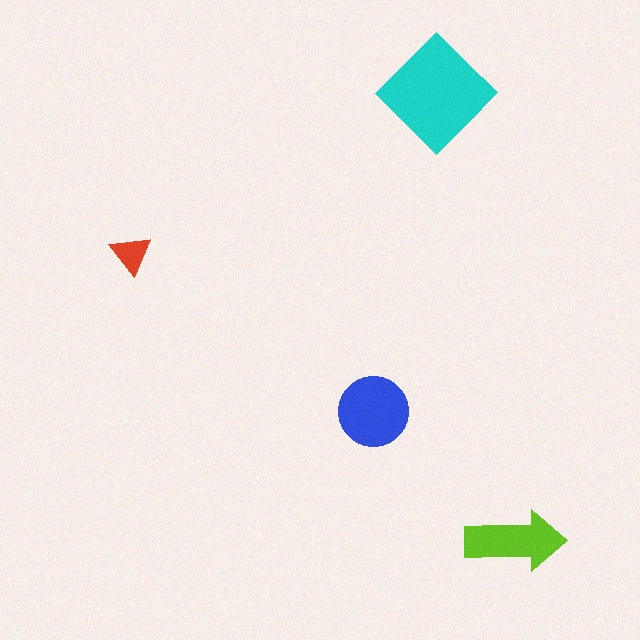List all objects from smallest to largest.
The red triangle, the lime arrow, the blue circle, the cyan diamond.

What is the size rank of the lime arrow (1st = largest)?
3rd.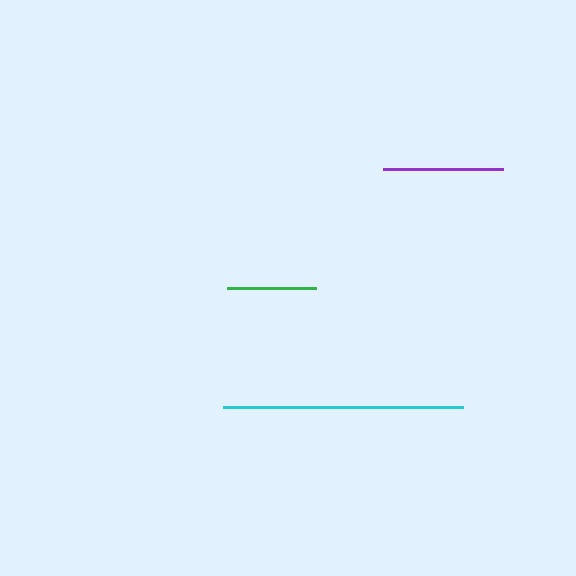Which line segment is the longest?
The cyan line is the longest at approximately 240 pixels.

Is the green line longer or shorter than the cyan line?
The cyan line is longer than the green line.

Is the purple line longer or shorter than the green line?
The purple line is longer than the green line.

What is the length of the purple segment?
The purple segment is approximately 120 pixels long.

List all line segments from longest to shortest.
From longest to shortest: cyan, purple, green.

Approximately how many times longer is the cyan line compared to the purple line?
The cyan line is approximately 2.0 times the length of the purple line.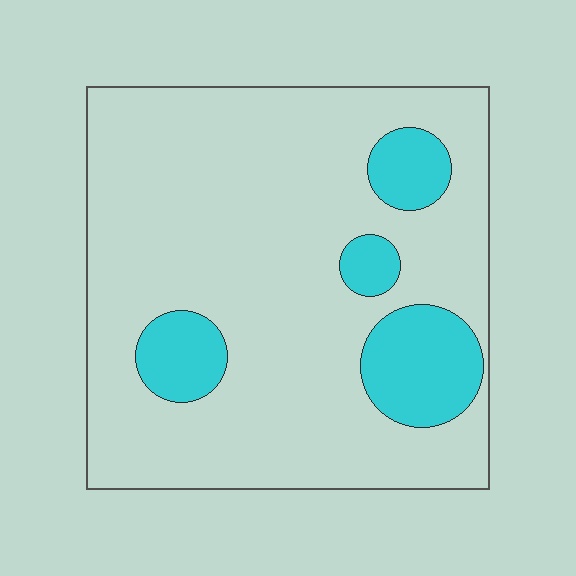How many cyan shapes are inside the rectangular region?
4.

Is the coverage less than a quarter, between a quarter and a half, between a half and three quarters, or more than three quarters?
Less than a quarter.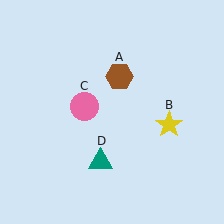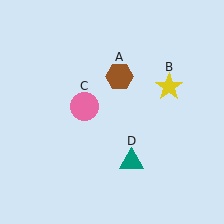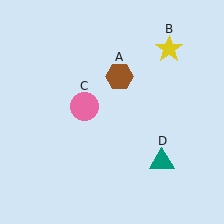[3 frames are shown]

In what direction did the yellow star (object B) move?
The yellow star (object B) moved up.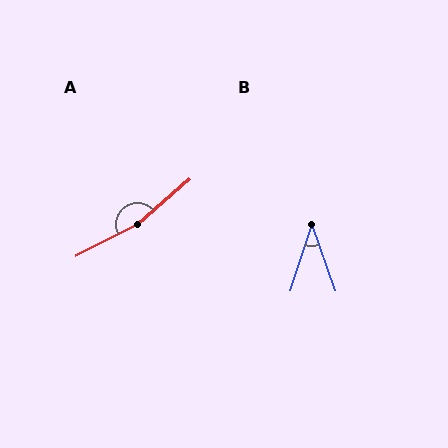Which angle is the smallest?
B, at approximately 37 degrees.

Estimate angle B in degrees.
Approximately 37 degrees.